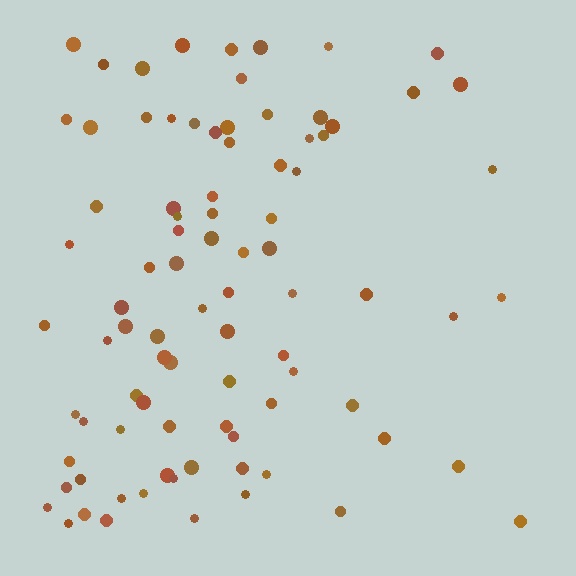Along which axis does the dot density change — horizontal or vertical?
Horizontal.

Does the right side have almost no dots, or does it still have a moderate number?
Still a moderate number, just noticeably fewer than the left.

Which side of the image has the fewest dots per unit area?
The right.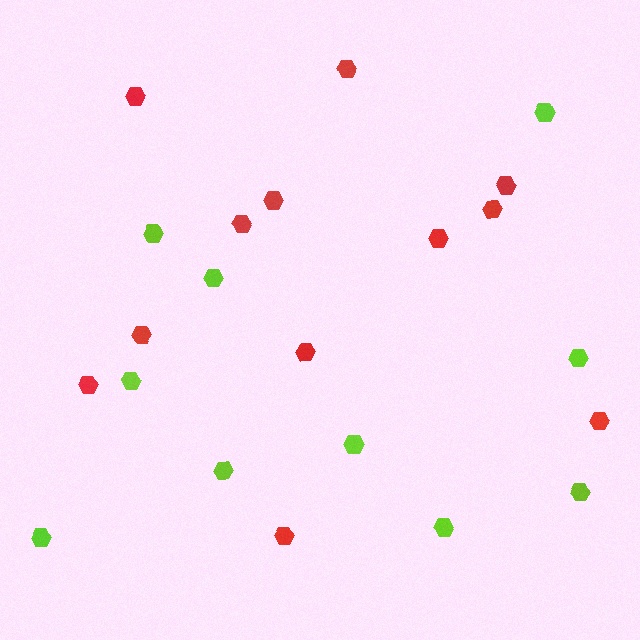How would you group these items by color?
There are 2 groups: one group of lime hexagons (10) and one group of red hexagons (12).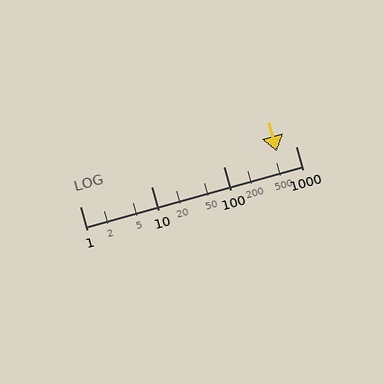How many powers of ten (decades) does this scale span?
The scale spans 3 decades, from 1 to 1000.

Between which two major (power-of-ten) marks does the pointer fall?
The pointer is between 100 and 1000.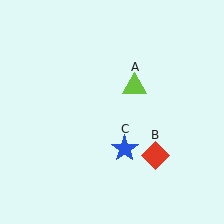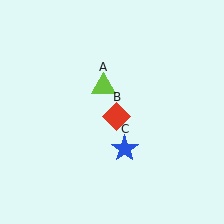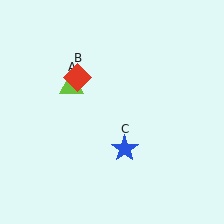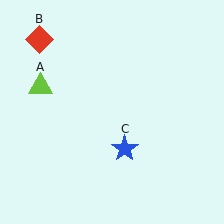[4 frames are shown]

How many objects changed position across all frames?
2 objects changed position: lime triangle (object A), red diamond (object B).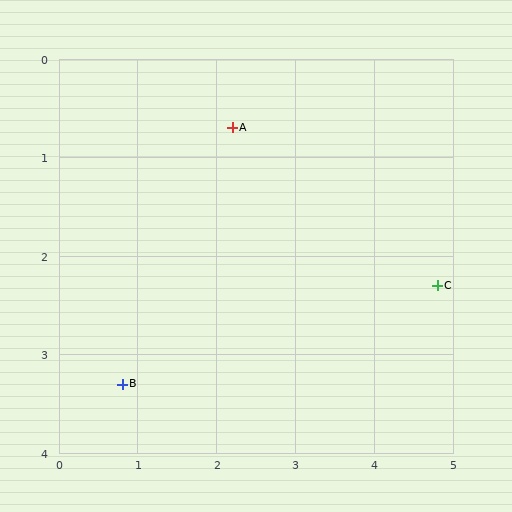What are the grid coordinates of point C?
Point C is at approximately (4.8, 2.3).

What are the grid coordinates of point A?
Point A is at approximately (2.2, 0.7).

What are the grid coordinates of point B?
Point B is at approximately (0.8, 3.3).